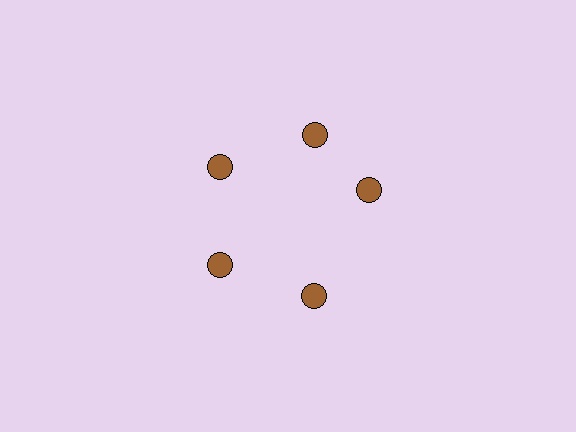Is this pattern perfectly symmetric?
No. The 5 brown circles are arranged in a ring, but one element near the 3 o'clock position is rotated out of alignment along the ring, breaking the 5-fold rotational symmetry.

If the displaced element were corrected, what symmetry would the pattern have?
It would have 5-fold rotational symmetry — the pattern would map onto itself every 72 degrees.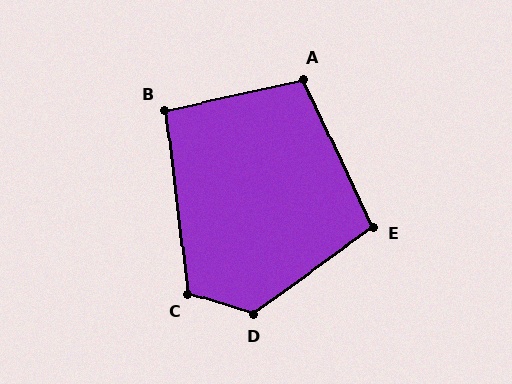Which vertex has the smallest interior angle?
B, at approximately 96 degrees.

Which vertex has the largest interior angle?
D, at approximately 126 degrees.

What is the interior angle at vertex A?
Approximately 103 degrees (obtuse).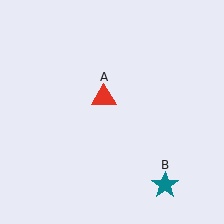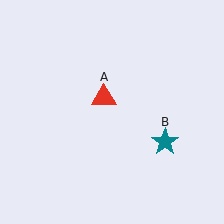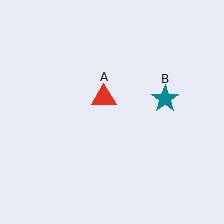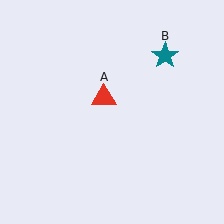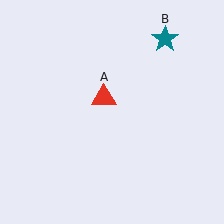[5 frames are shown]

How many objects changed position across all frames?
1 object changed position: teal star (object B).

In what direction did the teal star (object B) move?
The teal star (object B) moved up.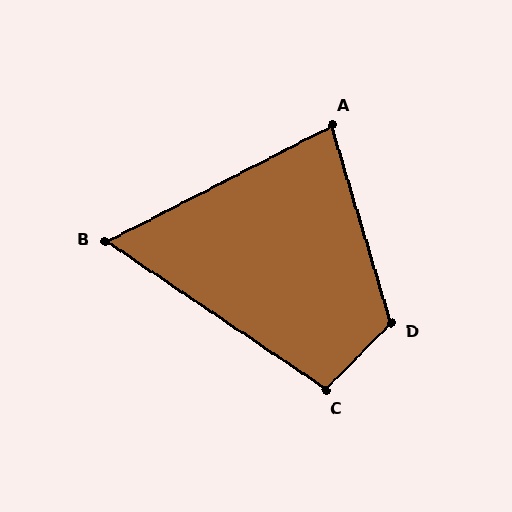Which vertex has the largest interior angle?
D, at approximately 119 degrees.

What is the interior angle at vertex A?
Approximately 80 degrees (acute).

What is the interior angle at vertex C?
Approximately 100 degrees (obtuse).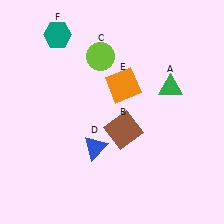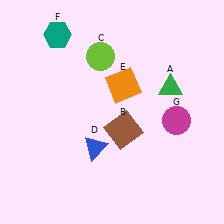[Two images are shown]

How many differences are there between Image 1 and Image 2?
There is 1 difference between the two images.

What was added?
A magenta circle (G) was added in Image 2.